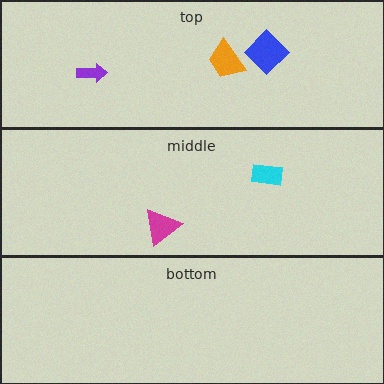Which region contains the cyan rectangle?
The middle region.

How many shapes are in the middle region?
2.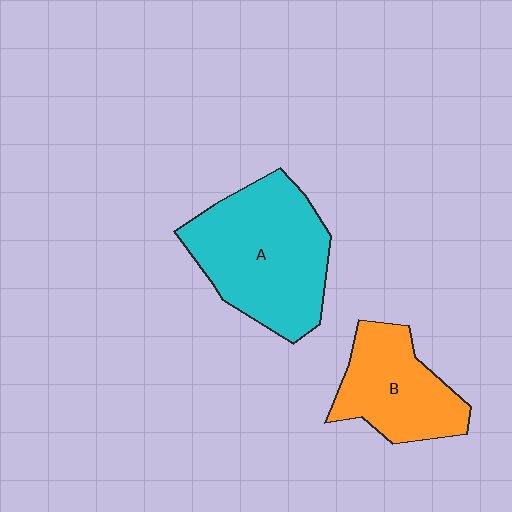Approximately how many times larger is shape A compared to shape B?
Approximately 1.5 times.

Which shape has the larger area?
Shape A (cyan).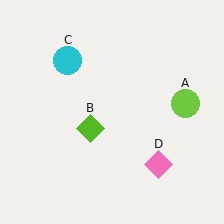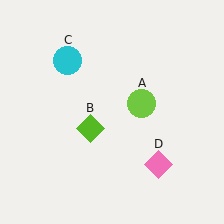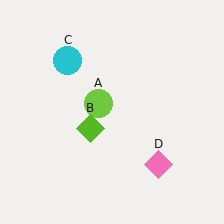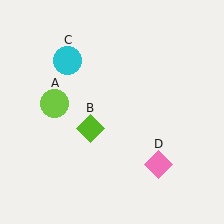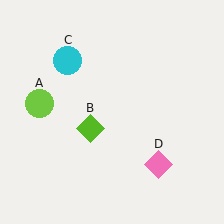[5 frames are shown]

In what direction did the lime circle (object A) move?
The lime circle (object A) moved left.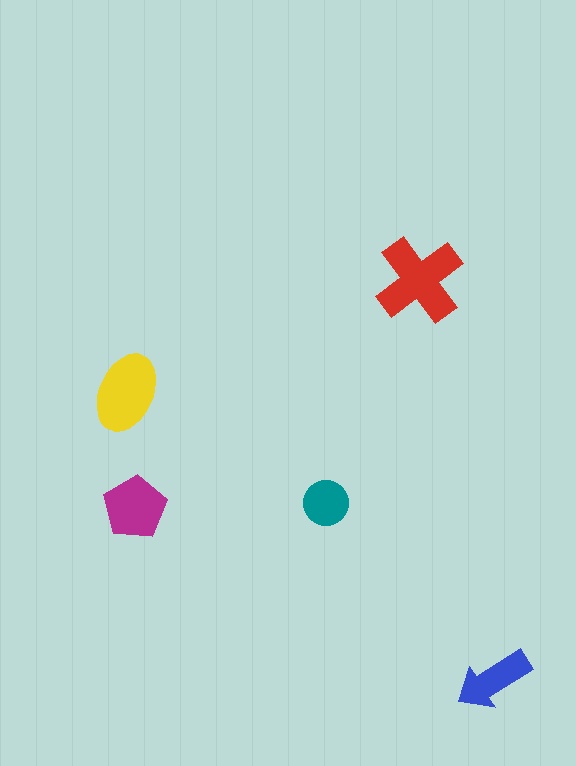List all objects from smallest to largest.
The teal circle, the blue arrow, the magenta pentagon, the yellow ellipse, the red cross.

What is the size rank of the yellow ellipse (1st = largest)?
2nd.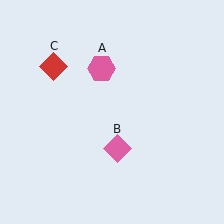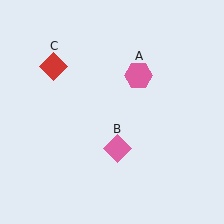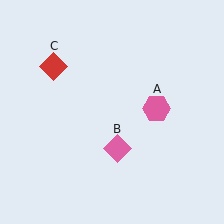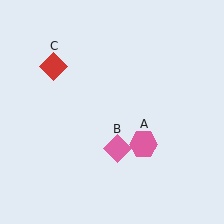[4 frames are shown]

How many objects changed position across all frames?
1 object changed position: pink hexagon (object A).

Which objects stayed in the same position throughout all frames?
Pink diamond (object B) and red diamond (object C) remained stationary.